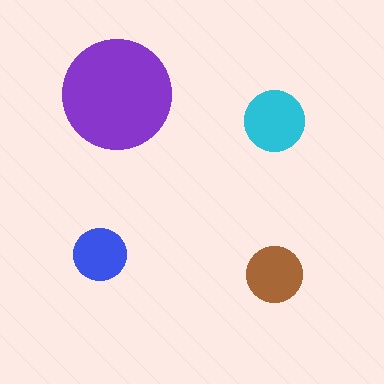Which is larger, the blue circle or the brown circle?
The brown one.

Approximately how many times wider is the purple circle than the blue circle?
About 2 times wider.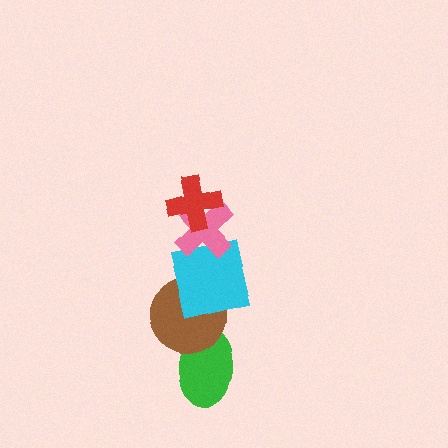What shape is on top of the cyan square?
The pink cross is on top of the cyan square.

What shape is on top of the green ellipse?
The brown circle is on top of the green ellipse.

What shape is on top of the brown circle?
The cyan square is on top of the brown circle.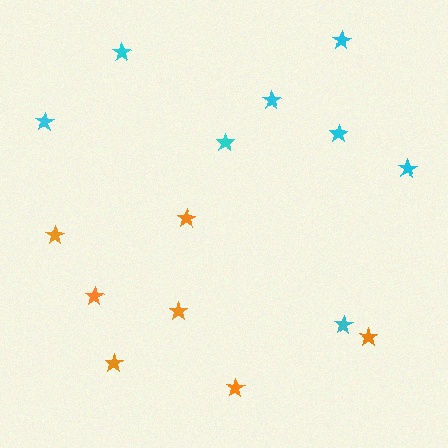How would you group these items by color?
There are 2 groups: one group of cyan stars (8) and one group of orange stars (7).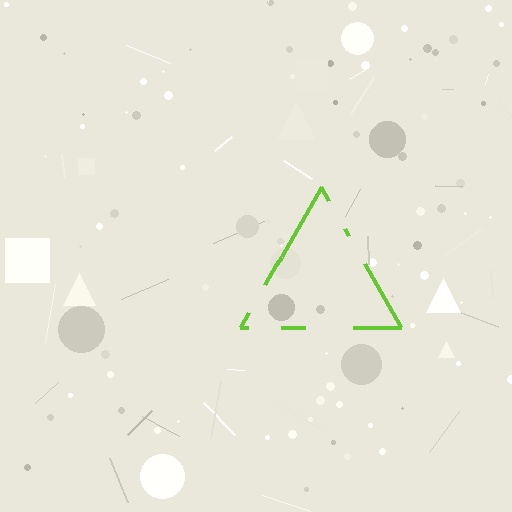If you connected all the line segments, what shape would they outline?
They would outline a triangle.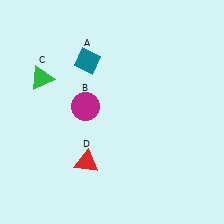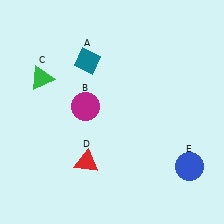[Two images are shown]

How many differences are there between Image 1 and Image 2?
There is 1 difference between the two images.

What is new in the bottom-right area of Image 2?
A blue circle (E) was added in the bottom-right area of Image 2.